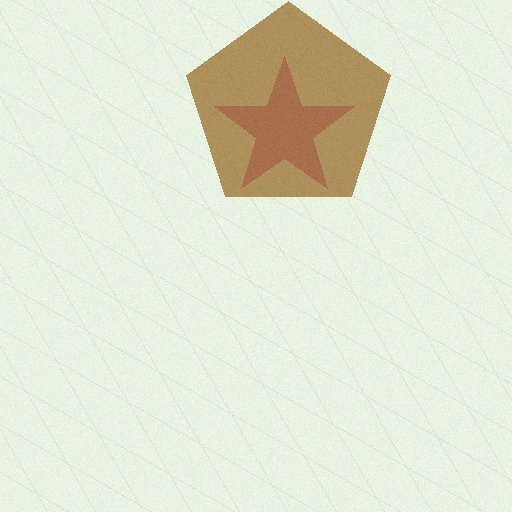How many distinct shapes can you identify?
There are 2 distinct shapes: a magenta star, a brown pentagon.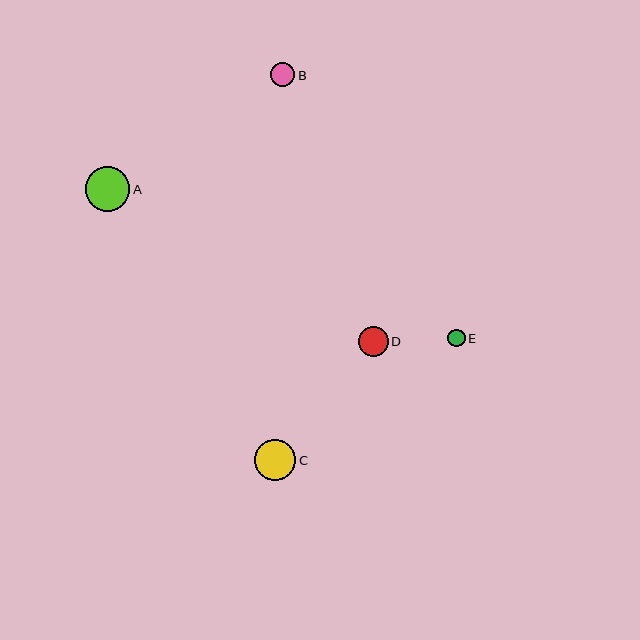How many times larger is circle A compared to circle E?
Circle A is approximately 2.5 times the size of circle E.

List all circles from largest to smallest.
From largest to smallest: A, C, D, B, E.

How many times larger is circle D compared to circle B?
Circle D is approximately 1.3 times the size of circle B.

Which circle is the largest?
Circle A is the largest with a size of approximately 44 pixels.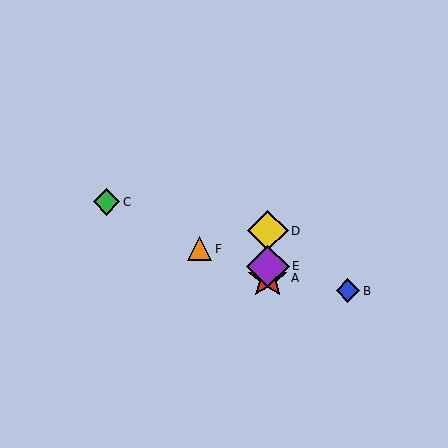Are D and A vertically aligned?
Yes, both are at x≈268.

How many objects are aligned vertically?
3 objects (A, D, E) are aligned vertically.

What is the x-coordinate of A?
Object A is at x≈268.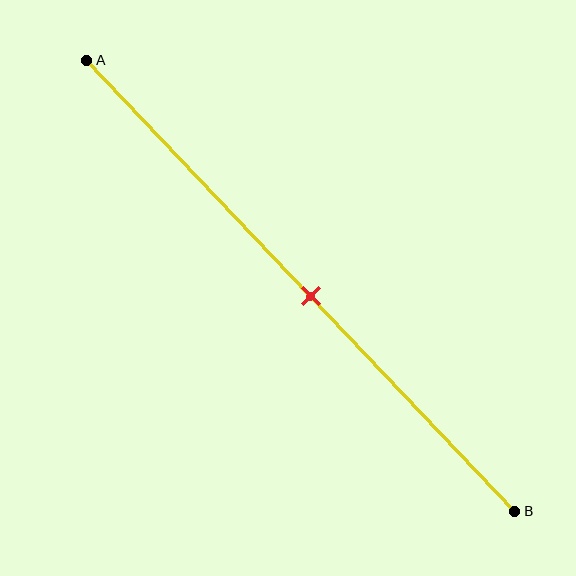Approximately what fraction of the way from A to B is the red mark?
The red mark is approximately 50% of the way from A to B.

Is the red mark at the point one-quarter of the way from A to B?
No, the mark is at about 50% from A, not at the 25% one-quarter point.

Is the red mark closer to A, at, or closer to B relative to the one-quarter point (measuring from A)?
The red mark is closer to point B than the one-quarter point of segment AB.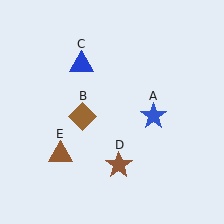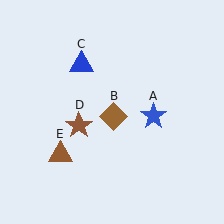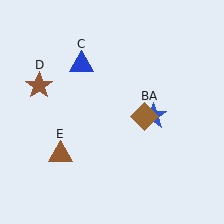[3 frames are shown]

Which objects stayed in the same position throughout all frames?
Blue star (object A) and blue triangle (object C) and brown triangle (object E) remained stationary.